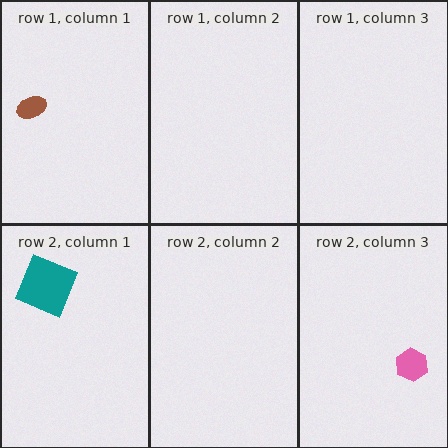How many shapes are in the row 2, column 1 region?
1.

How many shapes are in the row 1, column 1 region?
1.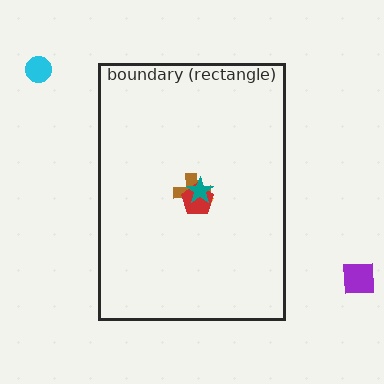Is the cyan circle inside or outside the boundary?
Outside.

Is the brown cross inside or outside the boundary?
Inside.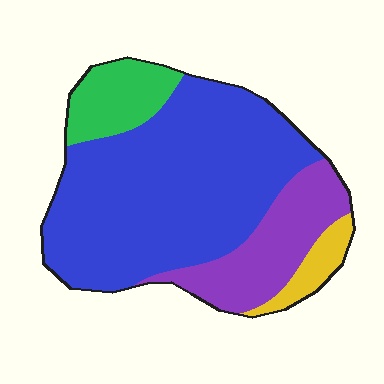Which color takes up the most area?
Blue, at roughly 65%.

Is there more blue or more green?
Blue.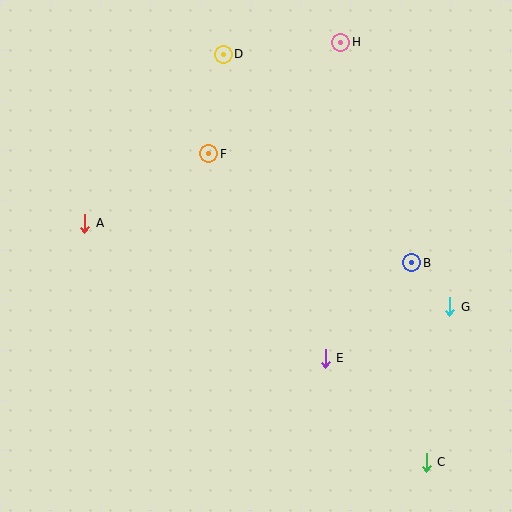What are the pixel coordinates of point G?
Point G is at (450, 307).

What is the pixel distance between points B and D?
The distance between B and D is 281 pixels.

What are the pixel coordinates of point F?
Point F is at (209, 154).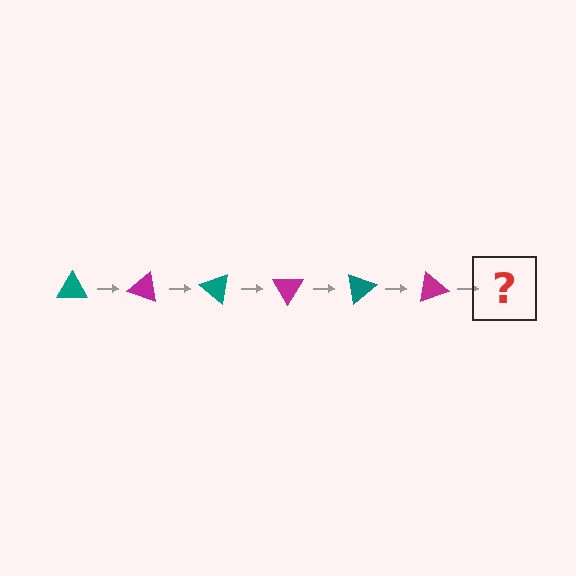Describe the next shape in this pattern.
It should be a teal triangle, rotated 120 degrees from the start.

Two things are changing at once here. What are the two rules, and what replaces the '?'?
The two rules are that it rotates 20 degrees each step and the color cycles through teal and magenta. The '?' should be a teal triangle, rotated 120 degrees from the start.